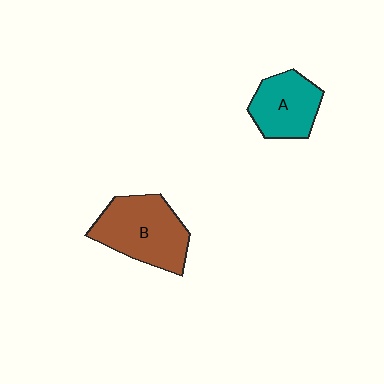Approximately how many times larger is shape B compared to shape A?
Approximately 1.4 times.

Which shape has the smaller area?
Shape A (teal).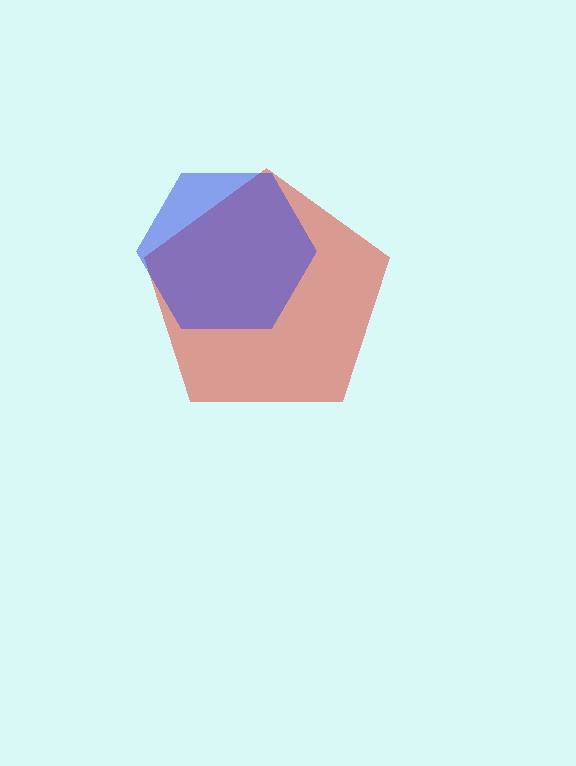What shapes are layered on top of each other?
The layered shapes are: a red pentagon, a blue hexagon.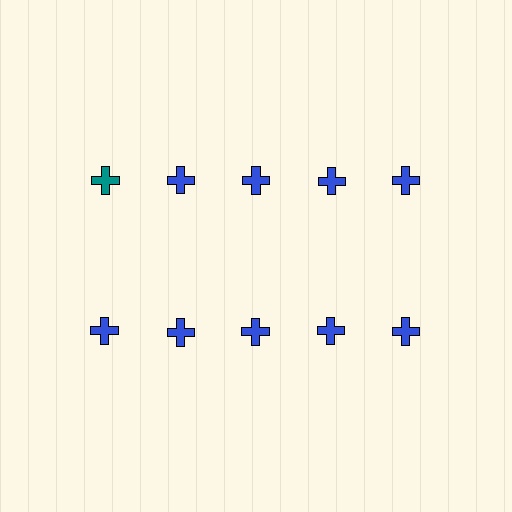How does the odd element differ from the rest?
It has a different color: teal instead of blue.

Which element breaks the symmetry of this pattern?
The teal cross in the top row, leftmost column breaks the symmetry. All other shapes are blue crosses.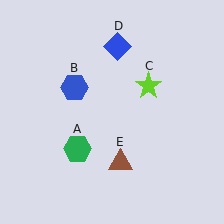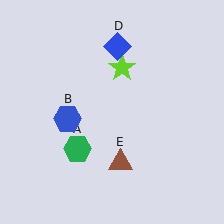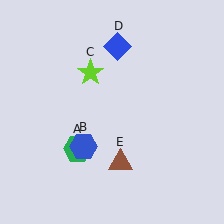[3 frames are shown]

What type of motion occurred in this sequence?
The blue hexagon (object B), lime star (object C) rotated counterclockwise around the center of the scene.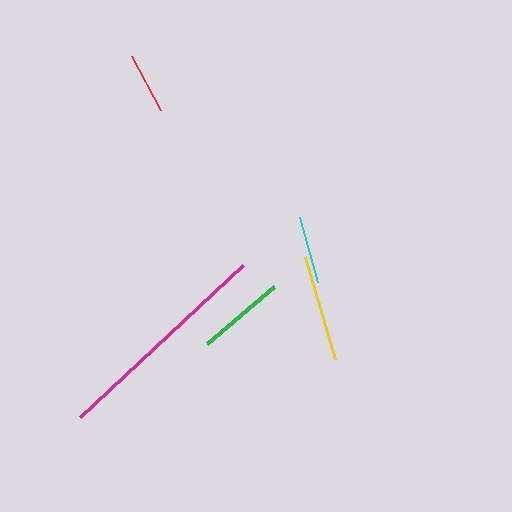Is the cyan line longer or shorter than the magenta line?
The magenta line is longer than the cyan line.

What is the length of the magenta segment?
The magenta segment is approximately 223 pixels long.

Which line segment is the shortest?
The red line is the shortest at approximately 61 pixels.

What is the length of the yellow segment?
The yellow segment is approximately 107 pixels long.